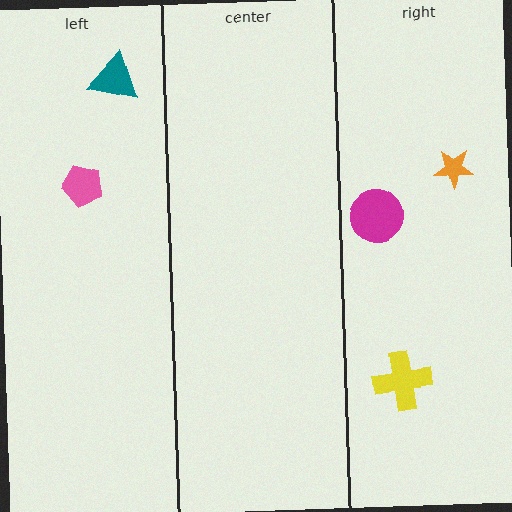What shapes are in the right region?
The orange star, the magenta circle, the yellow cross.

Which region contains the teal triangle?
The left region.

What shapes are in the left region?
The teal triangle, the pink pentagon.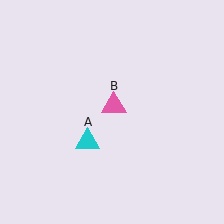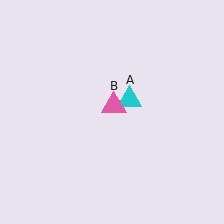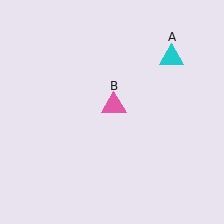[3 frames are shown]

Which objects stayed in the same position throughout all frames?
Pink triangle (object B) remained stationary.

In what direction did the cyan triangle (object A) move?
The cyan triangle (object A) moved up and to the right.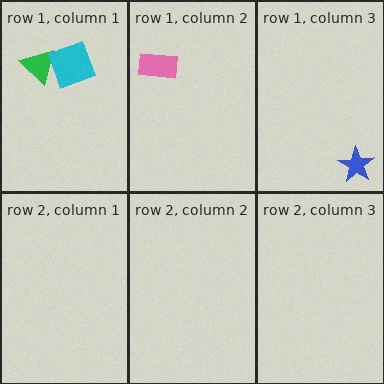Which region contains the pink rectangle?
The row 1, column 2 region.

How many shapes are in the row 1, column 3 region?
1.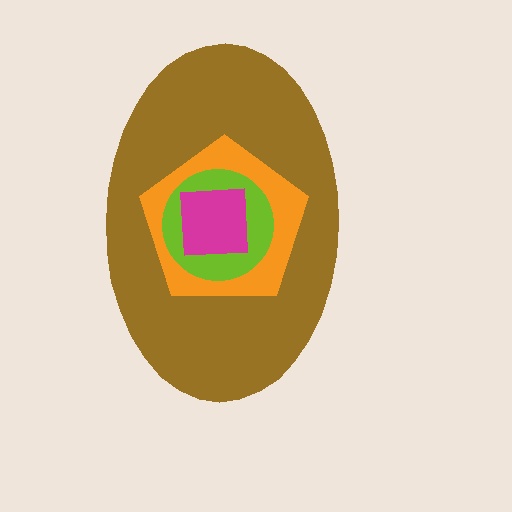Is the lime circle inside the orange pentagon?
Yes.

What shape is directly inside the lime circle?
The magenta square.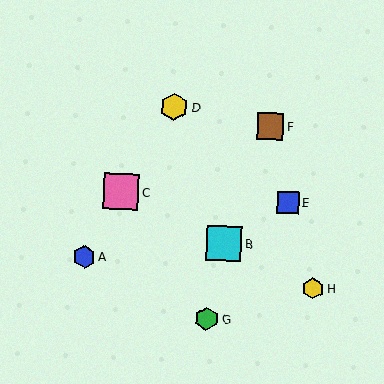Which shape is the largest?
The pink square (labeled C) is the largest.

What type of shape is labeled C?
Shape C is a pink square.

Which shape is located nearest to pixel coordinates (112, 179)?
The pink square (labeled C) at (121, 192) is nearest to that location.